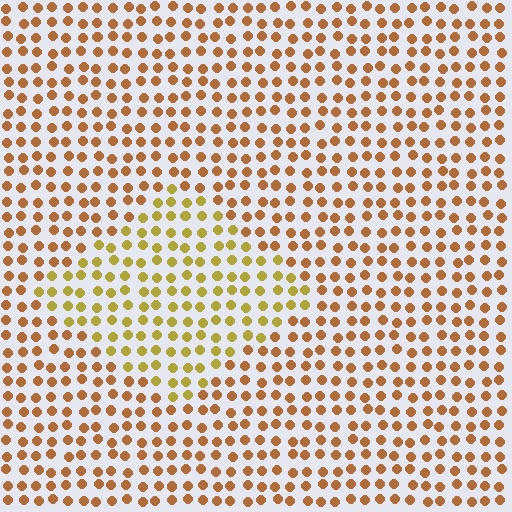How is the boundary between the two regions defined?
The boundary is defined purely by a slight shift in hue (about 30 degrees). Spacing, size, and orientation are identical on both sides.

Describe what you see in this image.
The image is filled with small brown elements in a uniform arrangement. A diamond-shaped region is visible where the elements are tinted to a slightly different hue, forming a subtle color boundary.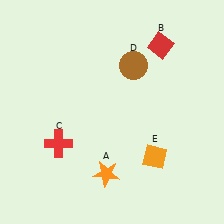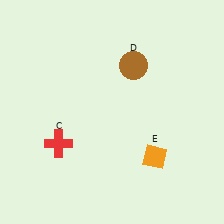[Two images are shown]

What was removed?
The red diamond (B), the orange star (A) were removed in Image 2.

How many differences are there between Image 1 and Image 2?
There are 2 differences between the two images.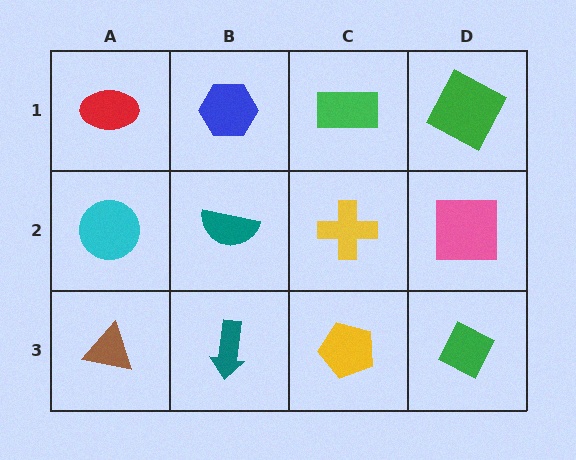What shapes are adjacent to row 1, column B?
A teal semicircle (row 2, column B), a red ellipse (row 1, column A), a green rectangle (row 1, column C).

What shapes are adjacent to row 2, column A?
A red ellipse (row 1, column A), a brown triangle (row 3, column A), a teal semicircle (row 2, column B).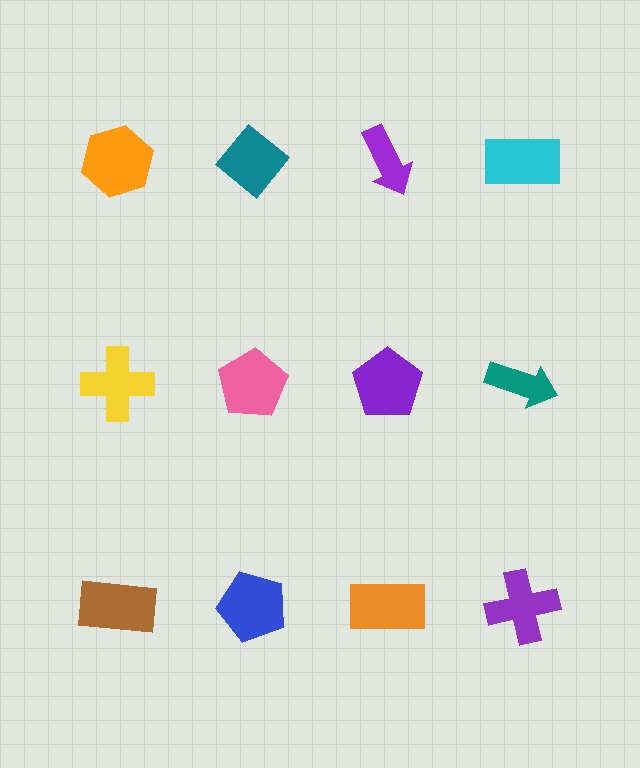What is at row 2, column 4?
A teal arrow.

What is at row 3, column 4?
A purple cross.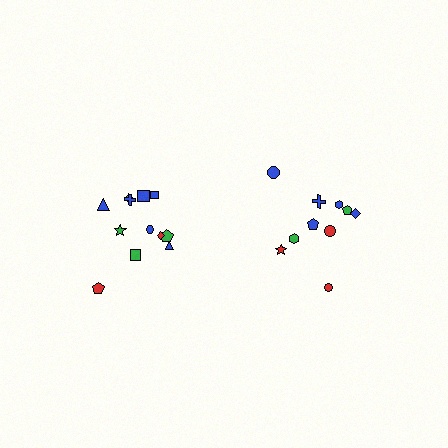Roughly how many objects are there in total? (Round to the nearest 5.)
Roughly 20 objects in total.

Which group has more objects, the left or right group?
The left group.